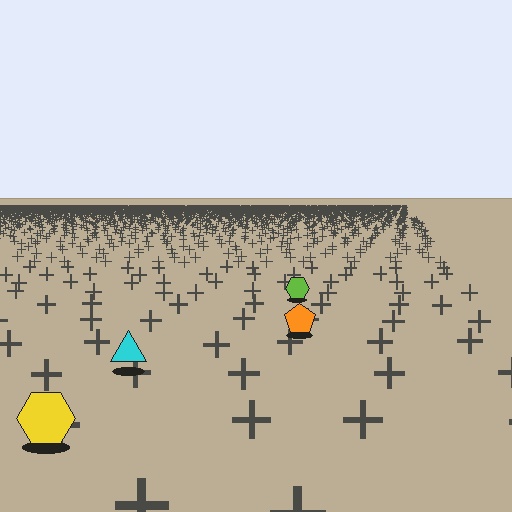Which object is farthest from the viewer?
The lime hexagon is farthest from the viewer. It appears smaller and the ground texture around it is denser.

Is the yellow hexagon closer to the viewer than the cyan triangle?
Yes. The yellow hexagon is closer — you can tell from the texture gradient: the ground texture is coarser near it.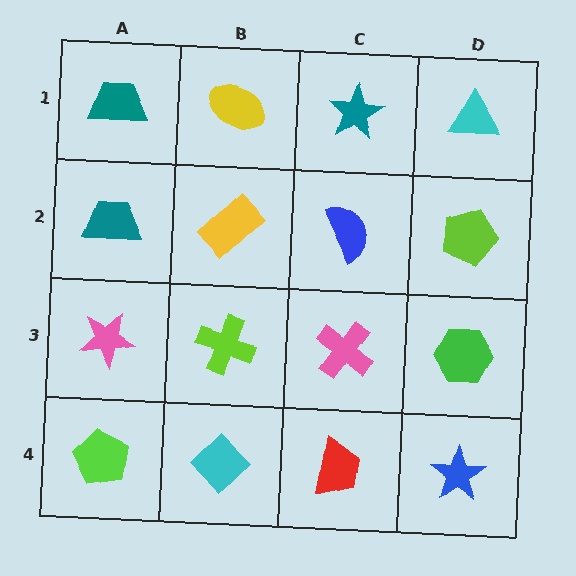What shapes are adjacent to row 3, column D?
A lime pentagon (row 2, column D), a blue star (row 4, column D), a pink cross (row 3, column C).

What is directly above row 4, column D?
A green hexagon.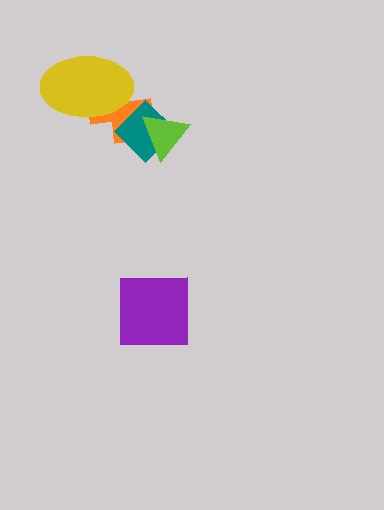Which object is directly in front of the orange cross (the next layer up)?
The teal diamond is directly in front of the orange cross.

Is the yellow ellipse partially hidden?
No, no other shape covers it.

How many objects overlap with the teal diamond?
2 objects overlap with the teal diamond.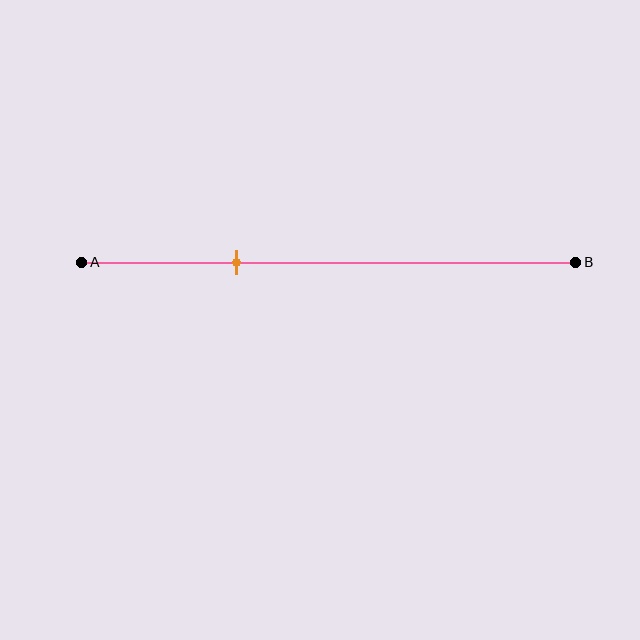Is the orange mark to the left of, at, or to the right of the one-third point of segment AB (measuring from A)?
The orange mark is approximately at the one-third point of segment AB.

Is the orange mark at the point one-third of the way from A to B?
Yes, the mark is approximately at the one-third point.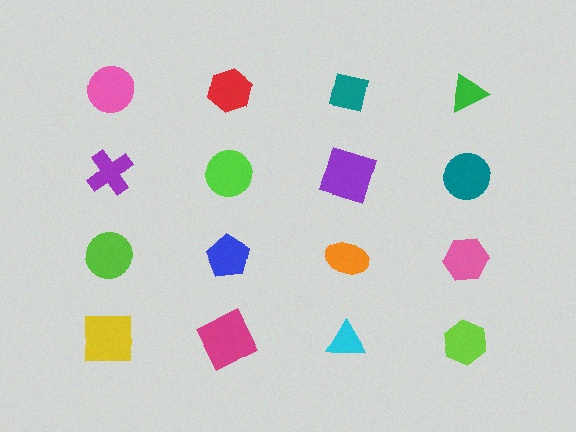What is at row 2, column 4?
A teal circle.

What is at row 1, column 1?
A pink circle.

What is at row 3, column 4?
A pink hexagon.